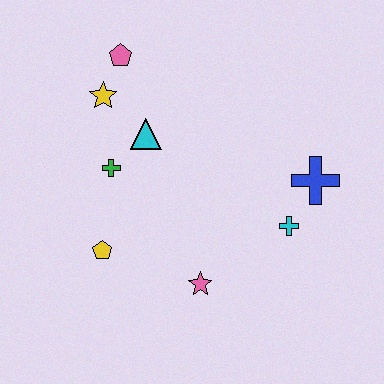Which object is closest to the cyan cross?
The blue cross is closest to the cyan cross.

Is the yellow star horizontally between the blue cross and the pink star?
No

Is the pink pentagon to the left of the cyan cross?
Yes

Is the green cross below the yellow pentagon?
No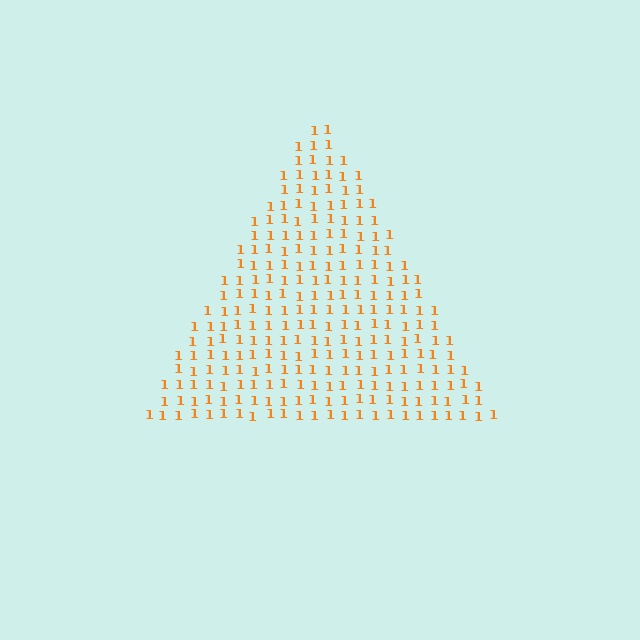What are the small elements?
The small elements are digit 1's.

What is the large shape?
The large shape is a triangle.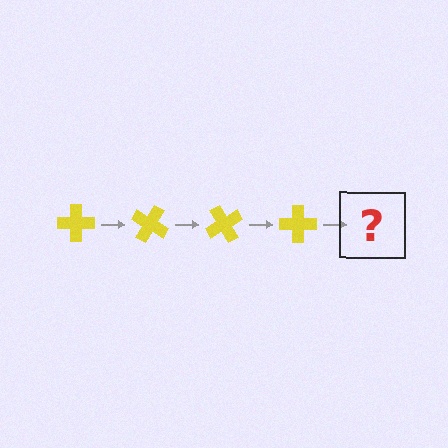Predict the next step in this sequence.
The next step is a yellow cross rotated 120 degrees.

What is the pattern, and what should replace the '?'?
The pattern is that the cross rotates 30 degrees each step. The '?' should be a yellow cross rotated 120 degrees.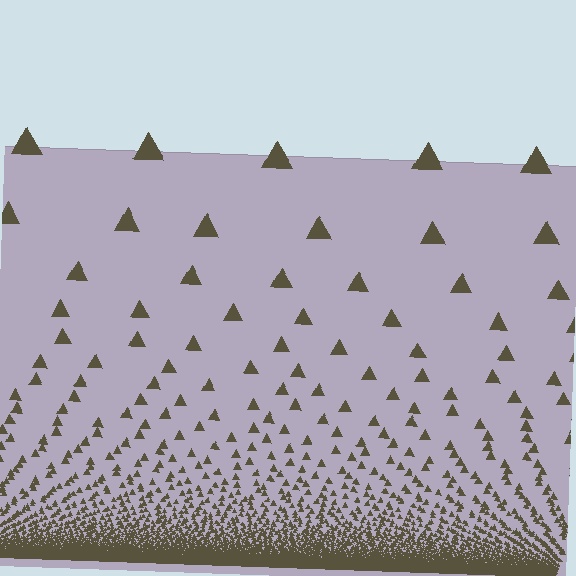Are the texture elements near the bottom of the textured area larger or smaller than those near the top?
Smaller. The gradient is inverted — elements near the bottom are smaller and denser.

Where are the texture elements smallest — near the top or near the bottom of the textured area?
Near the bottom.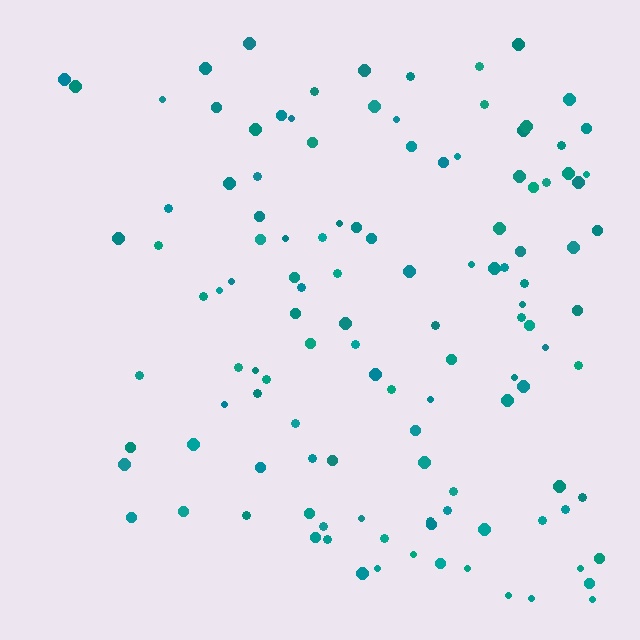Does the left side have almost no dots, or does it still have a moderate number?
Still a moderate number, just noticeably fewer than the right.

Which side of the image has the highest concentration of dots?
The right.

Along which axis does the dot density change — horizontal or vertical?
Horizontal.